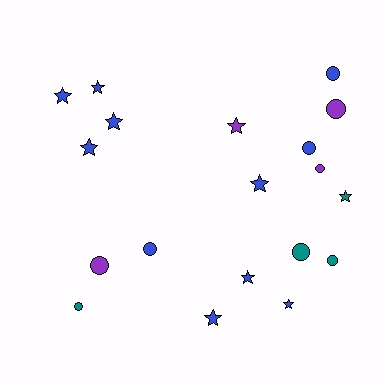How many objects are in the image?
There are 19 objects.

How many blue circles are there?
There are 3 blue circles.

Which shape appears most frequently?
Star, with 10 objects.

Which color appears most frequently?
Blue, with 11 objects.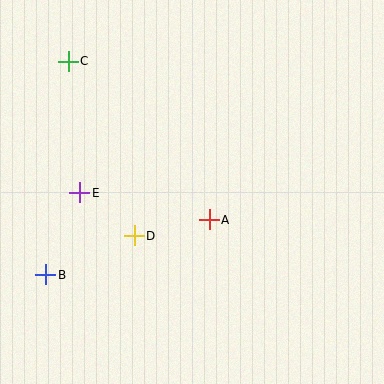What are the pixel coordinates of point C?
Point C is at (68, 61).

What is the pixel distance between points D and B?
The distance between D and B is 97 pixels.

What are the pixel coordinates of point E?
Point E is at (80, 193).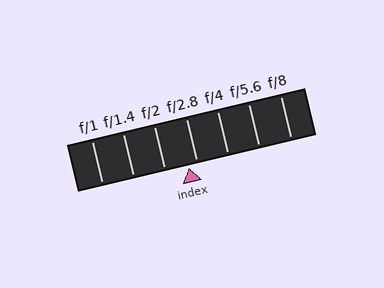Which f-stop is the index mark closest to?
The index mark is closest to f/2.8.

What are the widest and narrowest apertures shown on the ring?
The widest aperture shown is f/1 and the narrowest is f/8.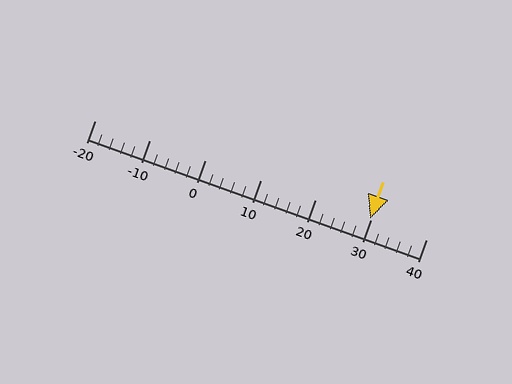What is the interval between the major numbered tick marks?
The major tick marks are spaced 10 units apart.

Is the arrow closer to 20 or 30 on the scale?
The arrow is closer to 30.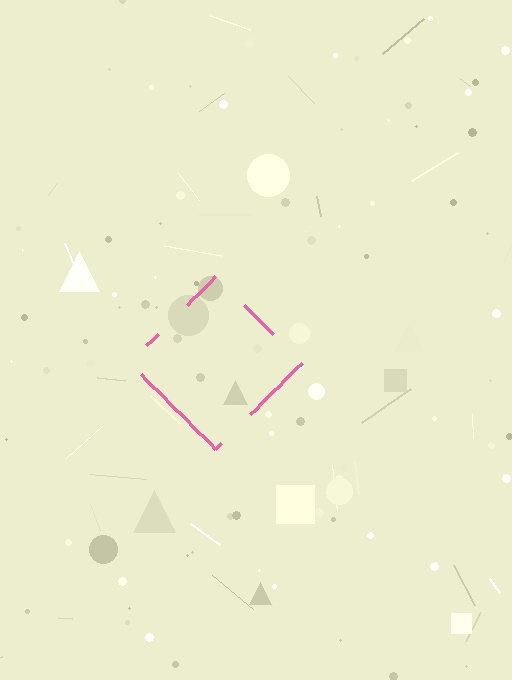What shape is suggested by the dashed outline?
The dashed outline suggests a diamond.